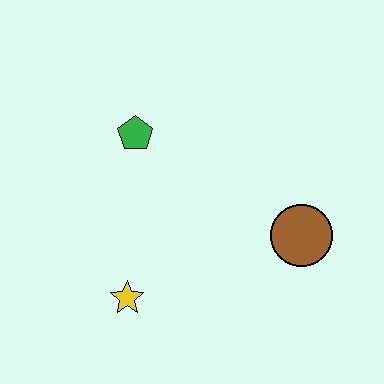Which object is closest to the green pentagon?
The yellow star is closest to the green pentagon.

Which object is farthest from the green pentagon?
The brown circle is farthest from the green pentagon.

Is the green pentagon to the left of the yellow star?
No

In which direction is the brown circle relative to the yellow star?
The brown circle is to the right of the yellow star.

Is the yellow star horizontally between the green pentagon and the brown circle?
No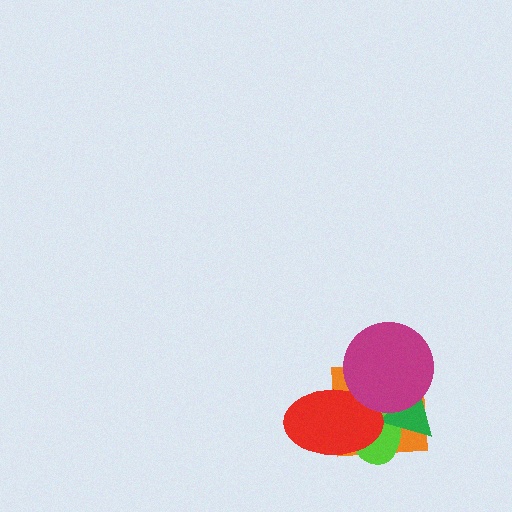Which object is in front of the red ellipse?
The magenta circle is in front of the red ellipse.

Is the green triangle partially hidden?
Yes, it is partially covered by another shape.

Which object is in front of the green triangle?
The magenta circle is in front of the green triangle.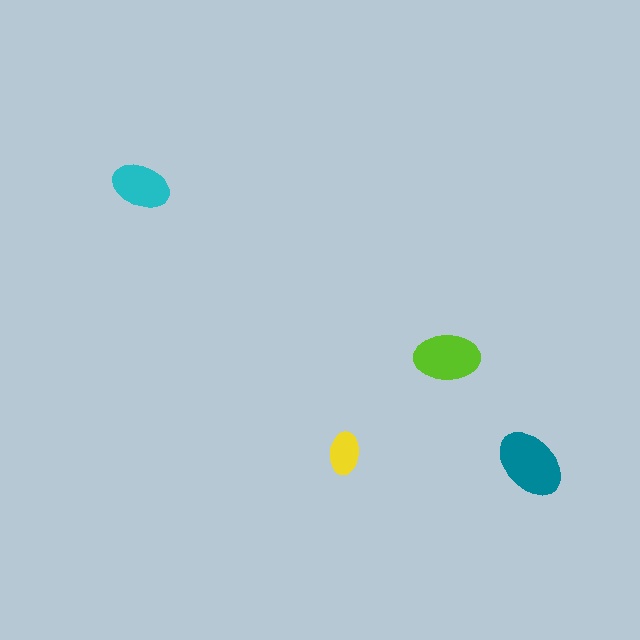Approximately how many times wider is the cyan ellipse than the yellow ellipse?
About 1.5 times wider.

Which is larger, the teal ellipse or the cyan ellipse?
The teal one.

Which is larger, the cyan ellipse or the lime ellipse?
The lime one.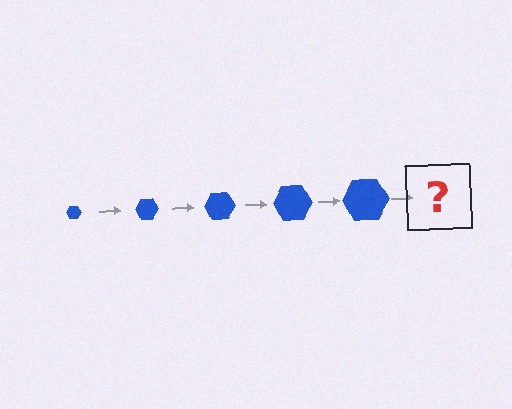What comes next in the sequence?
The next element should be a blue hexagon, larger than the previous one.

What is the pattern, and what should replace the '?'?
The pattern is that the hexagon gets progressively larger each step. The '?' should be a blue hexagon, larger than the previous one.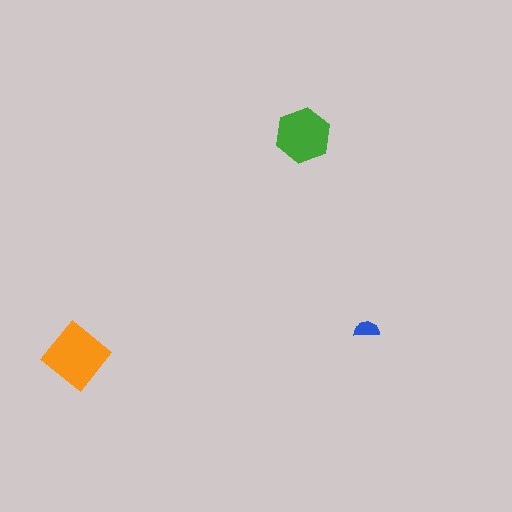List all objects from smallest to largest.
The blue semicircle, the green hexagon, the orange diamond.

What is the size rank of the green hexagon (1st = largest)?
2nd.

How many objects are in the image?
There are 3 objects in the image.